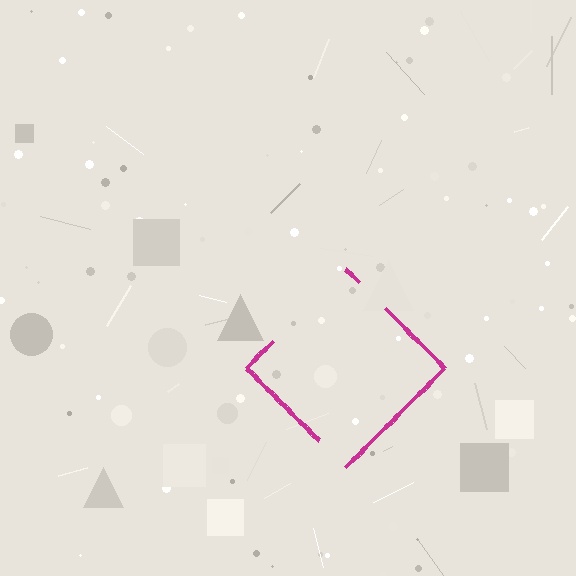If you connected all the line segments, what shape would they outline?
They would outline a diamond.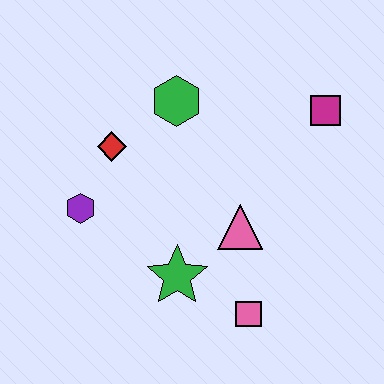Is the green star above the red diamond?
No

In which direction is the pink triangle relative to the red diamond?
The pink triangle is to the right of the red diamond.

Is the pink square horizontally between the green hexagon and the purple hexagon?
No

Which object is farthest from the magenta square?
The purple hexagon is farthest from the magenta square.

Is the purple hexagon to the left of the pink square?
Yes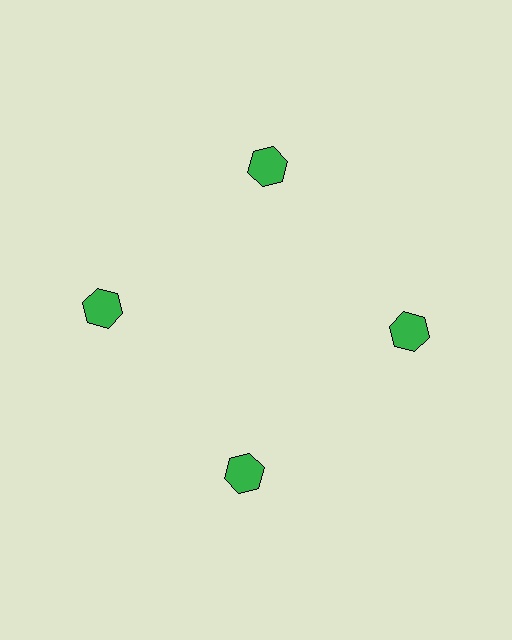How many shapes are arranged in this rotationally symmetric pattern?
There are 4 shapes, arranged in 4 groups of 1.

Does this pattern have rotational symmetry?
Yes, this pattern has 4-fold rotational symmetry. It looks the same after rotating 90 degrees around the center.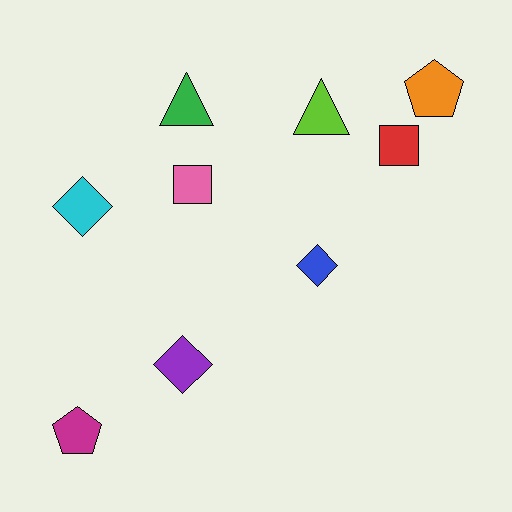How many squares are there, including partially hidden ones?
There are 2 squares.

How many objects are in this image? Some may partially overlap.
There are 9 objects.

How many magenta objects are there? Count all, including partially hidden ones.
There is 1 magenta object.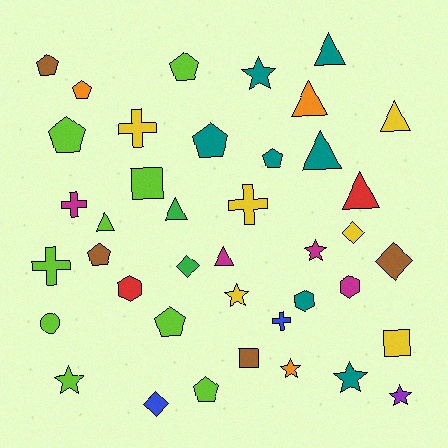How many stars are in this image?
There are 7 stars.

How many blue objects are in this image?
There are 2 blue objects.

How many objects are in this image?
There are 40 objects.